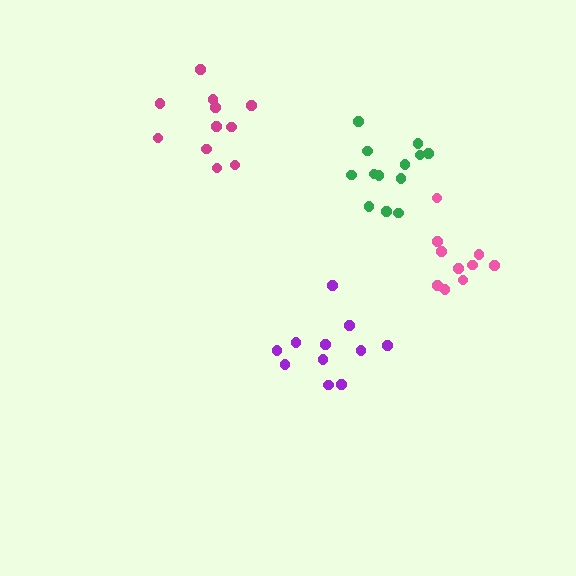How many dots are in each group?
Group 1: 11 dots, Group 2: 11 dots, Group 3: 13 dots, Group 4: 10 dots (45 total).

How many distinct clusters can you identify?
There are 4 distinct clusters.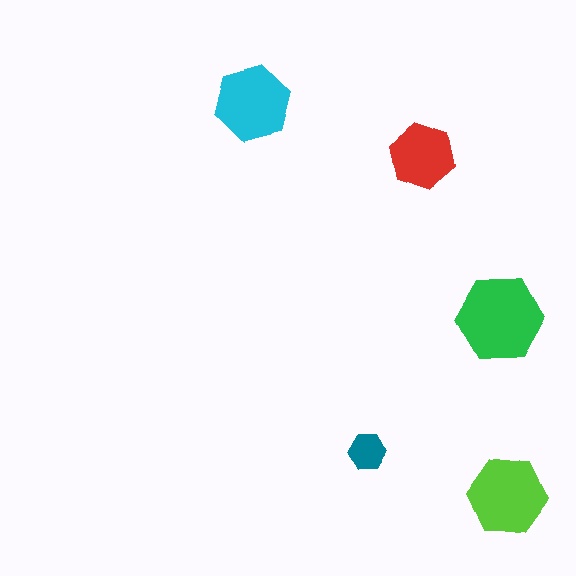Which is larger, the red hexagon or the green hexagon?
The green one.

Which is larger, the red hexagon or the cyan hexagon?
The cyan one.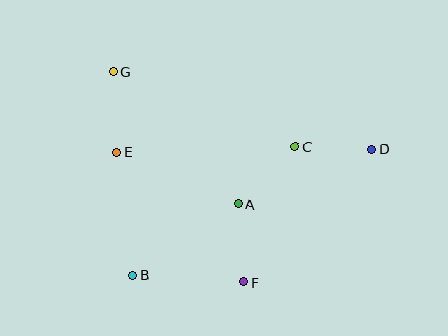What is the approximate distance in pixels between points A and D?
The distance between A and D is approximately 144 pixels.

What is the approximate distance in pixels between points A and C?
The distance between A and C is approximately 80 pixels.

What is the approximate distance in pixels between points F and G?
The distance between F and G is approximately 248 pixels.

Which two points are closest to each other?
Points C and D are closest to each other.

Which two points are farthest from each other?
Points B and D are farthest from each other.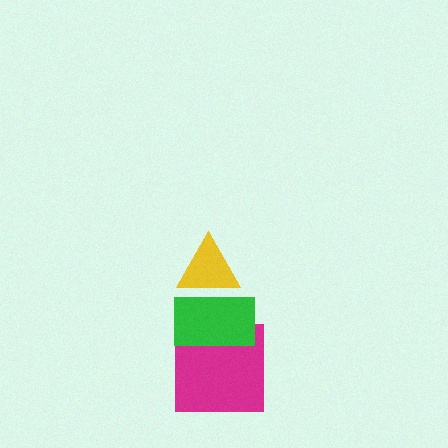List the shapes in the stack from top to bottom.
From top to bottom: the yellow triangle, the green rectangle, the magenta square.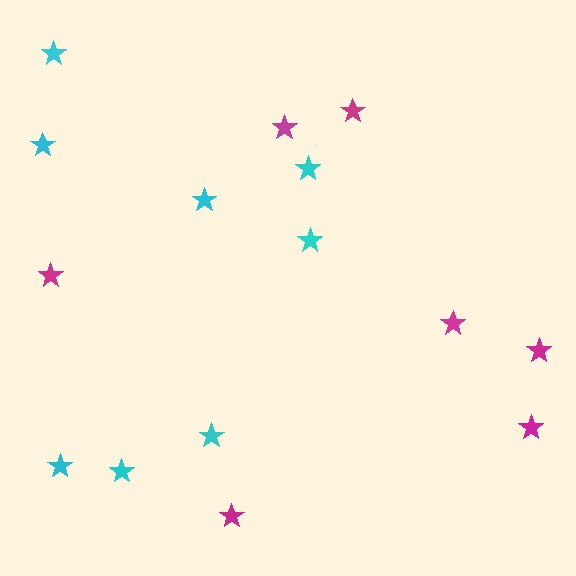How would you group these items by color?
There are 2 groups: one group of magenta stars (7) and one group of cyan stars (8).